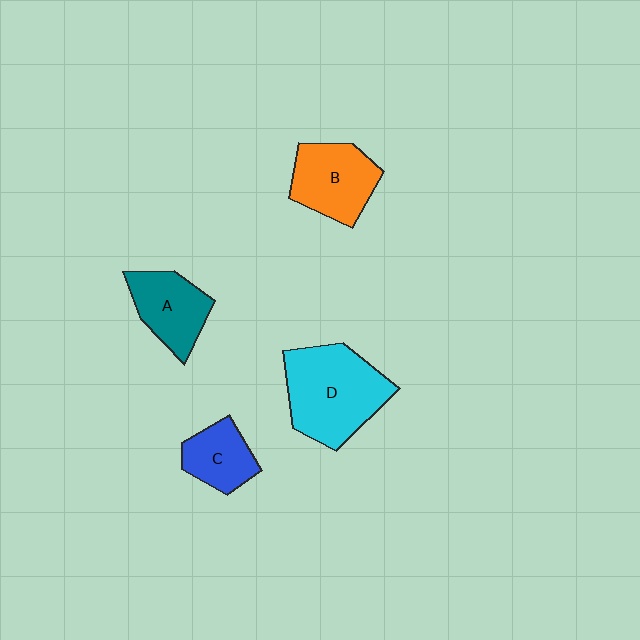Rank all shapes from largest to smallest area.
From largest to smallest: D (cyan), B (orange), A (teal), C (blue).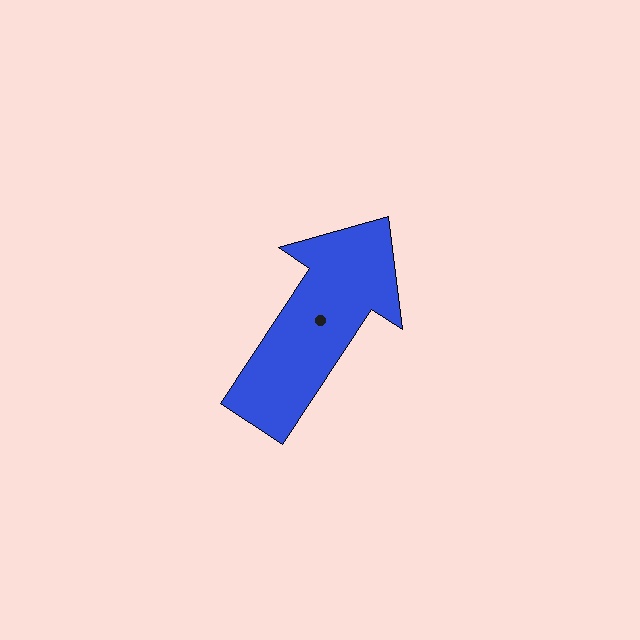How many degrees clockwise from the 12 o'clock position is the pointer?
Approximately 33 degrees.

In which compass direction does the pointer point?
Northeast.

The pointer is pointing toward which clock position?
Roughly 1 o'clock.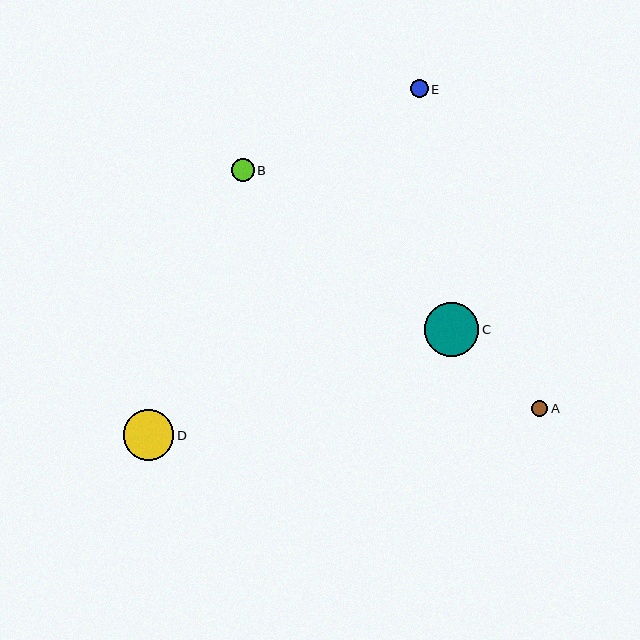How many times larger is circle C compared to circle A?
Circle C is approximately 3.3 times the size of circle A.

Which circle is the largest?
Circle C is the largest with a size of approximately 54 pixels.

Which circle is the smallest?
Circle A is the smallest with a size of approximately 16 pixels.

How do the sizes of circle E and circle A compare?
Circle E and circle A are approximately the same size.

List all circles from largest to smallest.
From largest to smallest: C, D, B, E, A.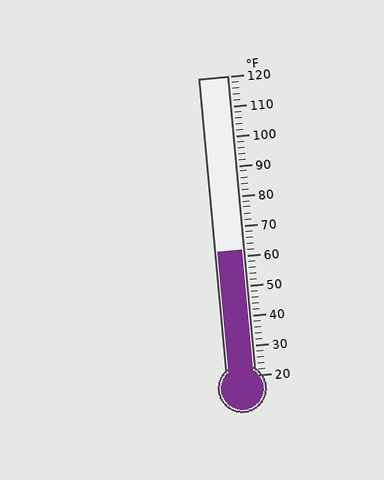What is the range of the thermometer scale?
The thermometer scale ranges from 20°F to 120°F.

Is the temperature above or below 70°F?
The temperature is below 70°F.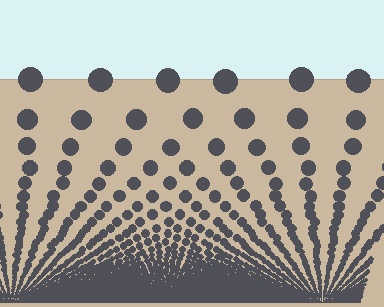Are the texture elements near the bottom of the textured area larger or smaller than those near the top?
Smaller. The gradient is inverted — elements near the bottom are smaller and denser.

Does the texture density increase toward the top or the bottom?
Density increases toward the bottom.